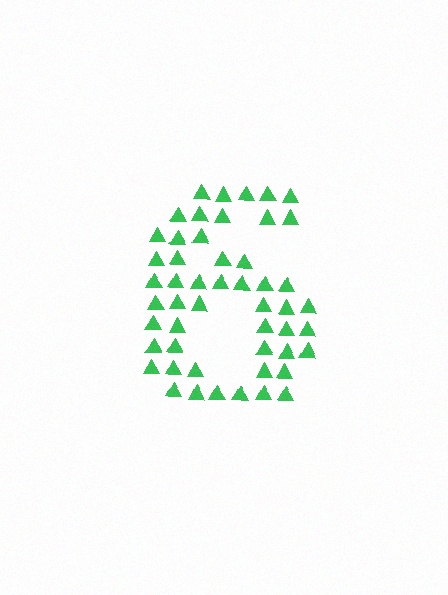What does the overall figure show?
The overall figure shows the digit 6.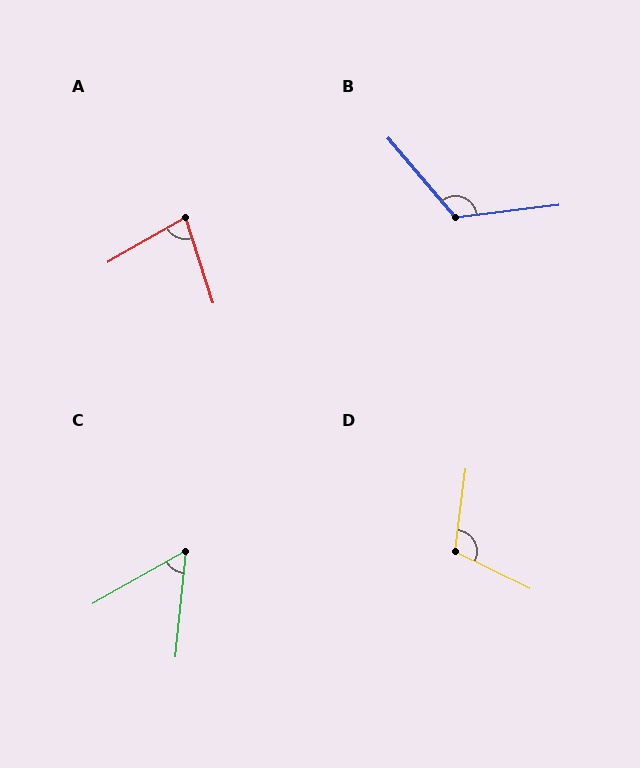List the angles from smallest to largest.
C (55°), A (78°), D (109°), B (123°).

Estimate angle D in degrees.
Approximately 109 degrees.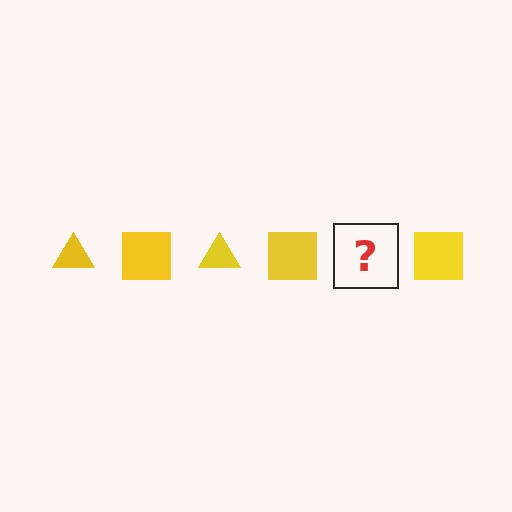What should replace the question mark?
The question mark should be replaced with a yellow triangle.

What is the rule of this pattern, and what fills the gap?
The rule is that the pattern cycles through triangle, square shapes in yellow. The gap should be filled with a yellow triangle.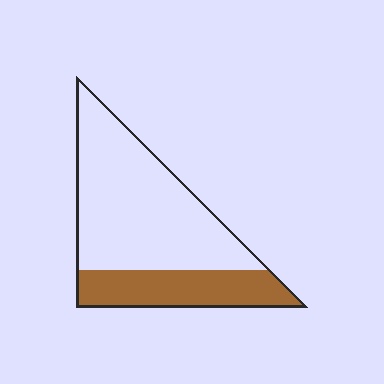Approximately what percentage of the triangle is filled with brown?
Approximately 30%.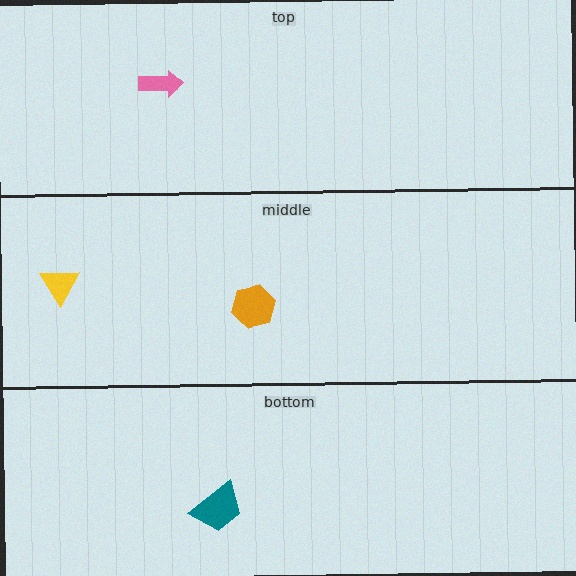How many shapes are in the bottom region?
1.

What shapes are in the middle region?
The orange hexagon, the yellow triangle.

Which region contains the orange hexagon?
The middle region.